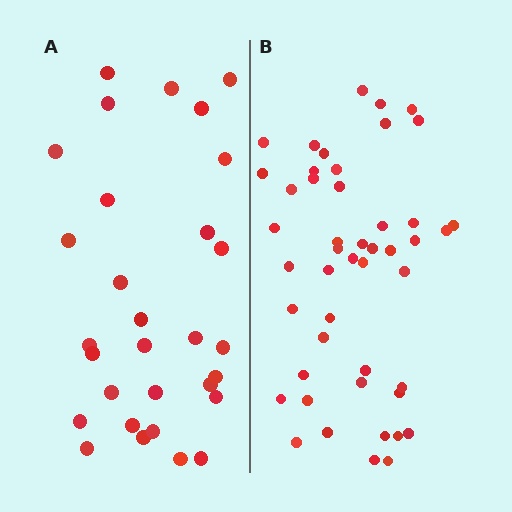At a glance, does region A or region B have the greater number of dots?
Region B (the right region) has more dots.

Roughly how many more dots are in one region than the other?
Region B has approximately 15 more dots than region A.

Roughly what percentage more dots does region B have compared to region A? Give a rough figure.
About 55% more.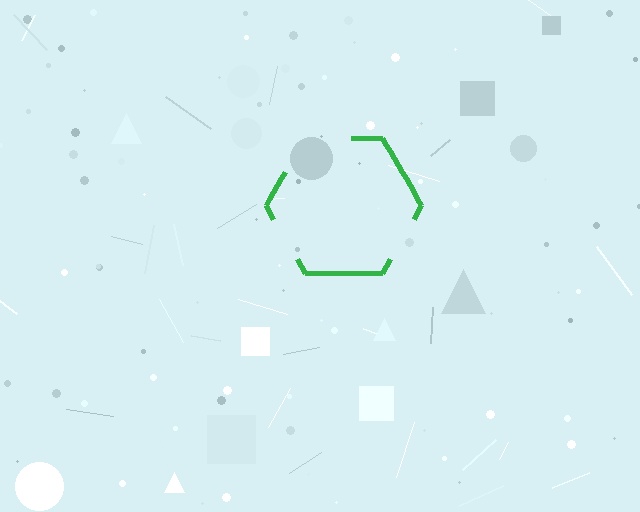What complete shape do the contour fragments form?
The contour fragments form a hexagon.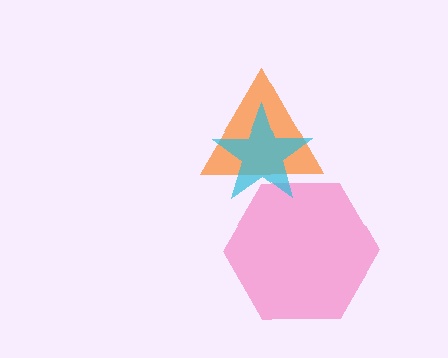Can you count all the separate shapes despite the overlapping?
Yes, there are 3 separate shapes.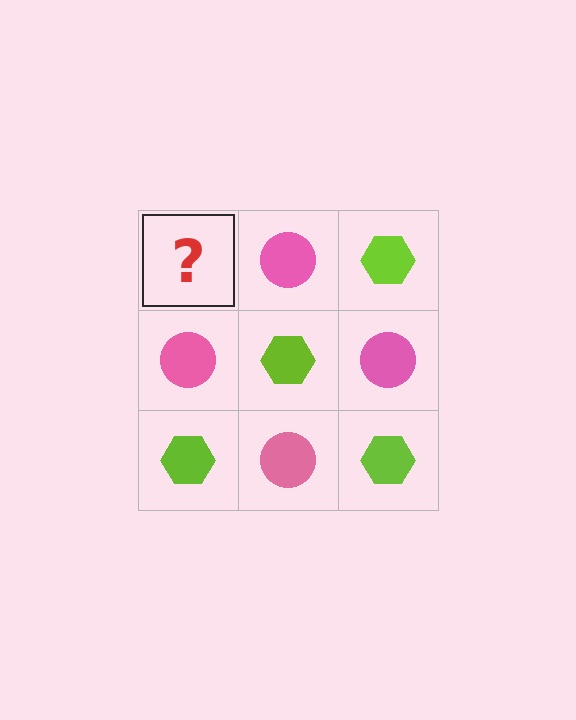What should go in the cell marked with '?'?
The missing cell should contain a lime hexagon.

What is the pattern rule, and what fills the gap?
The rule is that it alternates lime hexagon and pink circle in a checkerboard pattern. The gap should be filled with a lime hexagon.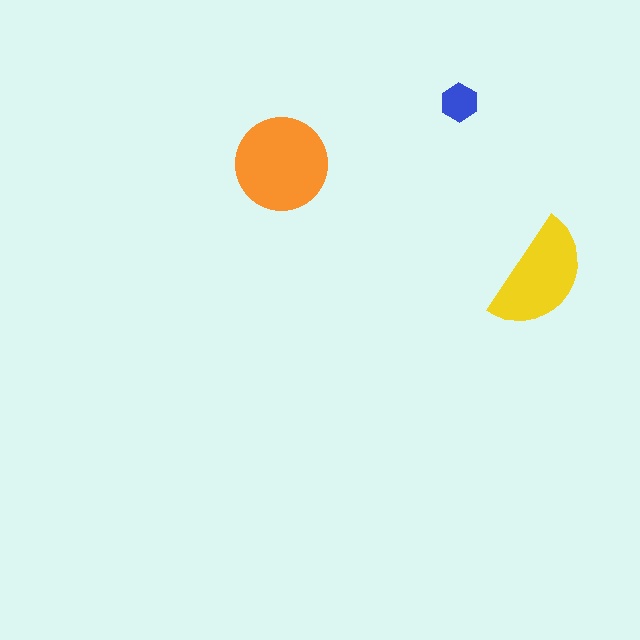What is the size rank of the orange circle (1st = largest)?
1st.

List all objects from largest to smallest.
The orange circle, the yellow semicircle, the blue hexagon.